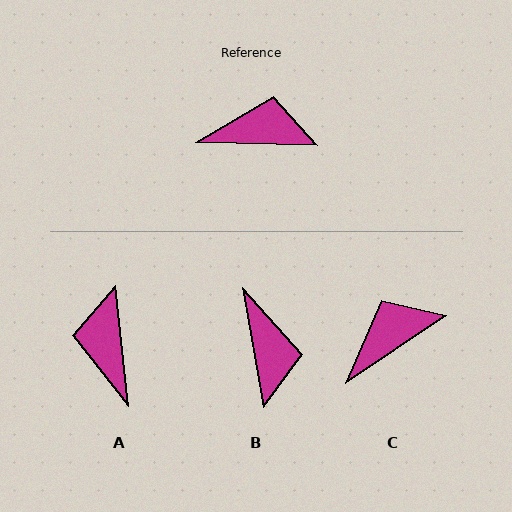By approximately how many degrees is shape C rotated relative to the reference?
Approximately 36 degrees counter-clockwise.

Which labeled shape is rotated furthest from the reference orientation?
A, about 98 degrees away.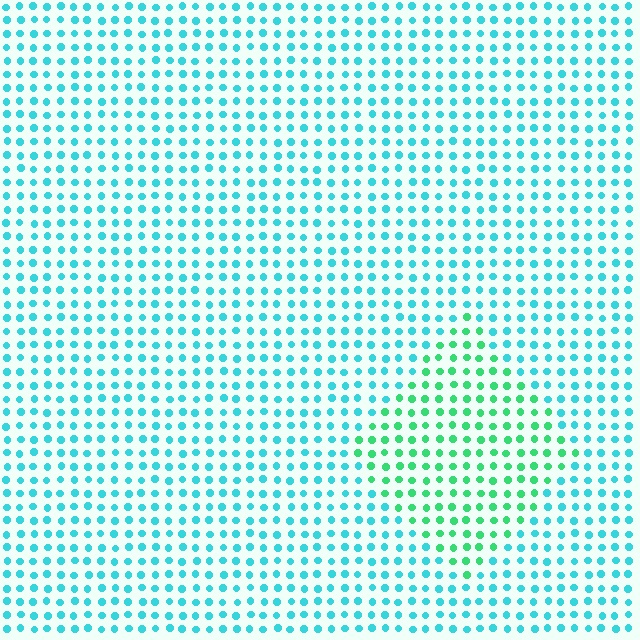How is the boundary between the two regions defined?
The boundary is defined purely by a slight shift in hue (about 40 degrees). Spacing, size, and orientation are identical on both sides.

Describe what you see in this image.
The image is filled with small cyan elements in a uniform arrangement. A diamond-shaped region is visible where the elements are tinted to a slightly different hue, forming a subtle color boundary.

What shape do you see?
I see a diamond.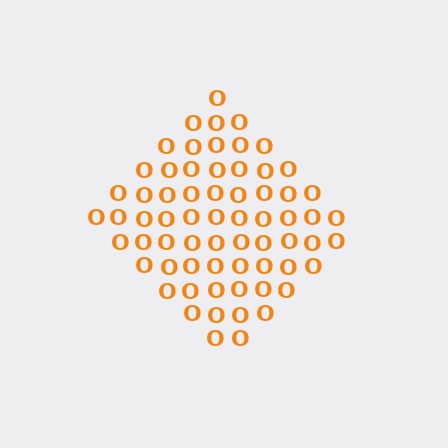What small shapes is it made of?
It is made of small letter O's.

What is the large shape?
The large shape is a diamond.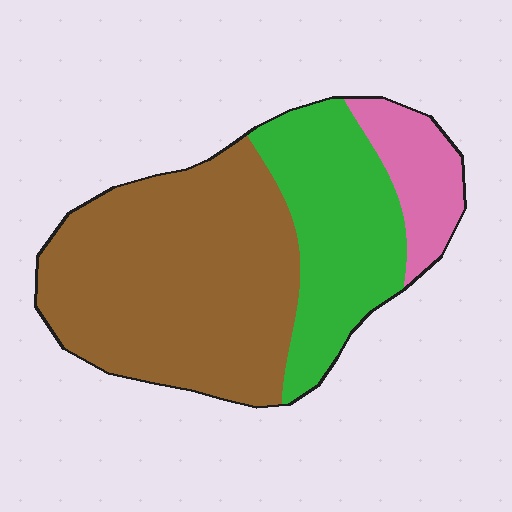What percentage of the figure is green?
Green covers 30% of the figure.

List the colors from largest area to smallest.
From largest to smallest: brown, green, pink.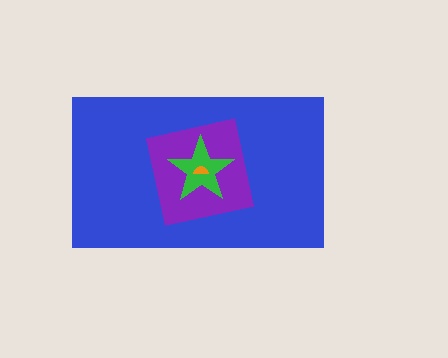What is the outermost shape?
The blue rectangle.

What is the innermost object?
The orange semicircle.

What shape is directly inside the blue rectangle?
The purple square.